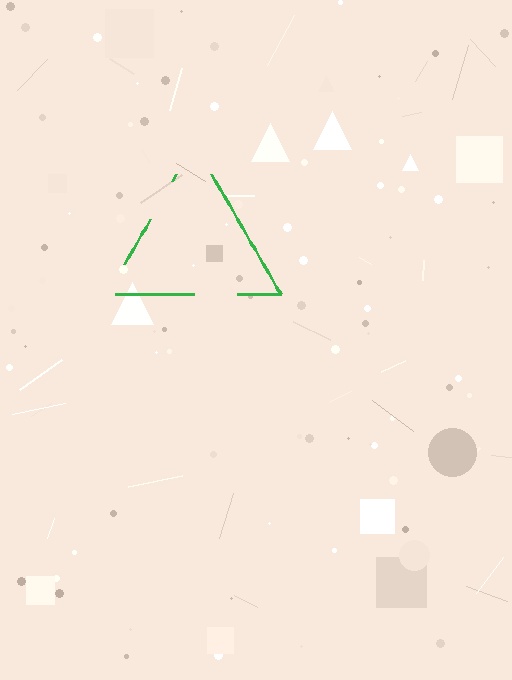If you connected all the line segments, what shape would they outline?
They would outline a triangle.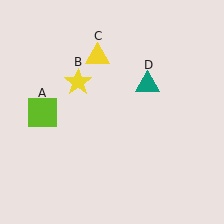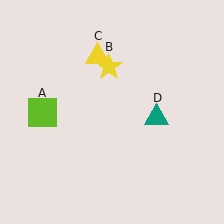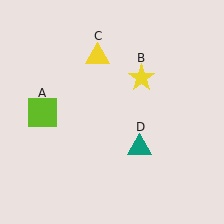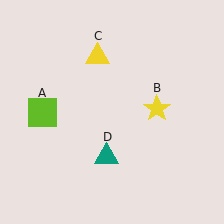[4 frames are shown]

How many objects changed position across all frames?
2 objects changed position: yellow star (object B), teal triangle (object D).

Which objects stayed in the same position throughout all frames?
Lime square (object A) and yellow triangle (object C) remained stationary.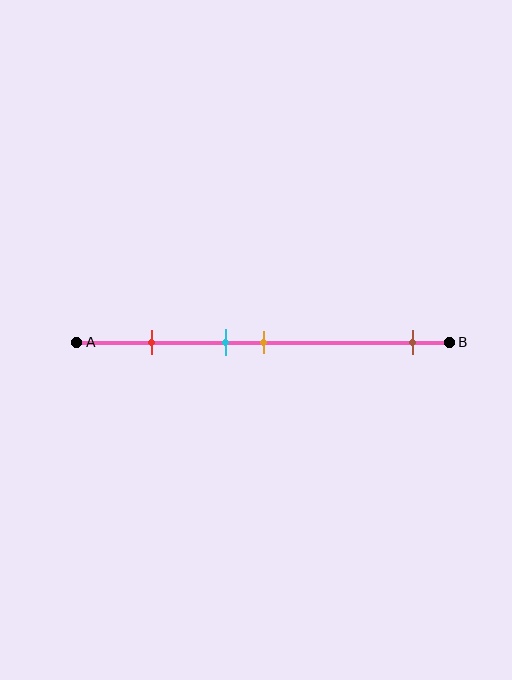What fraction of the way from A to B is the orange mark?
The orange mark is approximately 50% (0.5) of the way from A to B.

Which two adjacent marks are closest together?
The cyan and orange marks are the closest adjacent pair.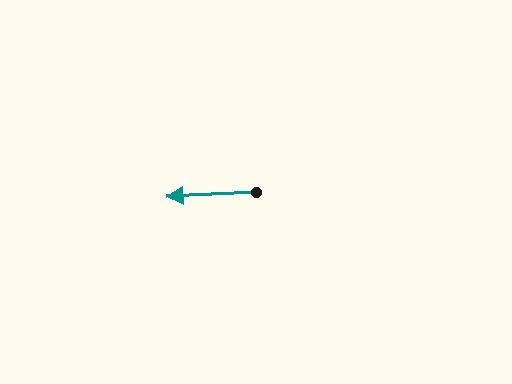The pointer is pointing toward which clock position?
Roughly 9 o'clock.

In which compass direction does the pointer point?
West.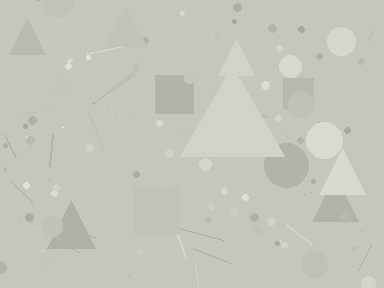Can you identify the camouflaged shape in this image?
The camouflaged shape is a triangle.